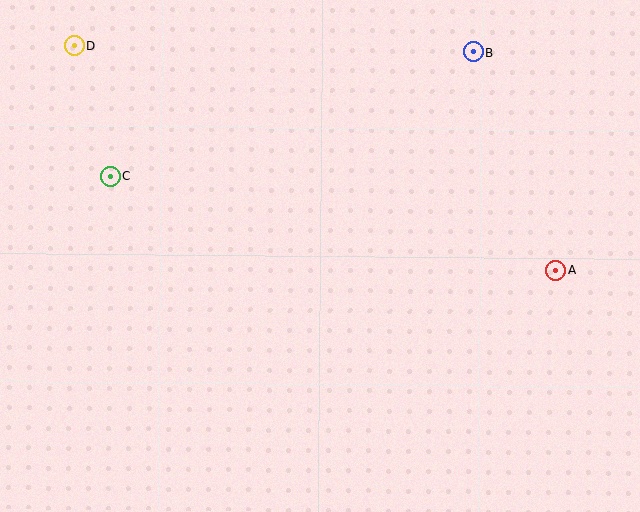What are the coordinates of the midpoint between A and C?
The midpoint between A and C is at (333, 223).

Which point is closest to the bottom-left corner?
Point C is closest to the bottom-left corner.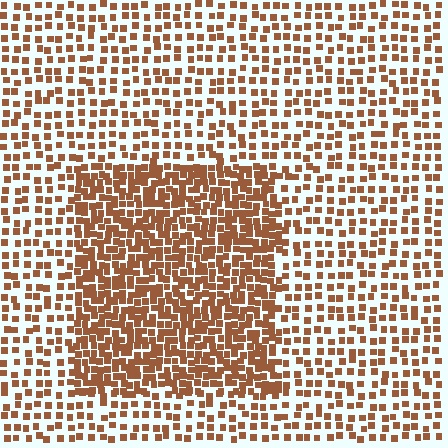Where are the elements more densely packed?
The elements are more densely packed inside the rectangle boundary.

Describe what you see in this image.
The image contains small brown elements arranged at two different densities. A rectangle-shaped region is visible where the elements are more densely packed than the surrounding area.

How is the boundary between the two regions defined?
The boundary is defined by a change in element density (approximately 2.1x ratio). All elements are the same color, size, and shape.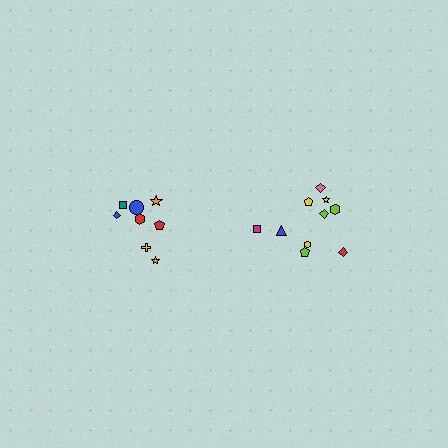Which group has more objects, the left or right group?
The right group.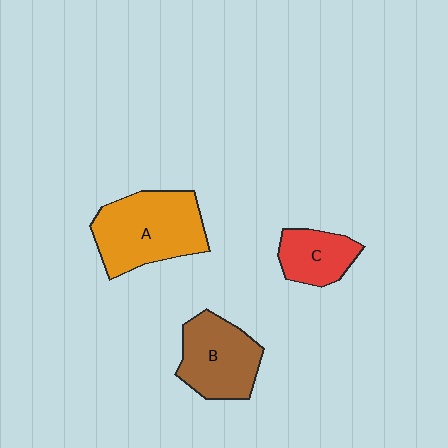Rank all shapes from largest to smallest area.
From largest to smallest: A (orange), B (brown), C (red).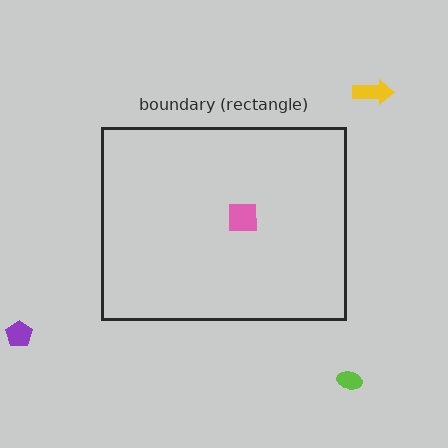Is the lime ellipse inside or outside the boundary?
Outside.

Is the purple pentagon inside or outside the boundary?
Outside.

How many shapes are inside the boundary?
1 inside, 3 outside.